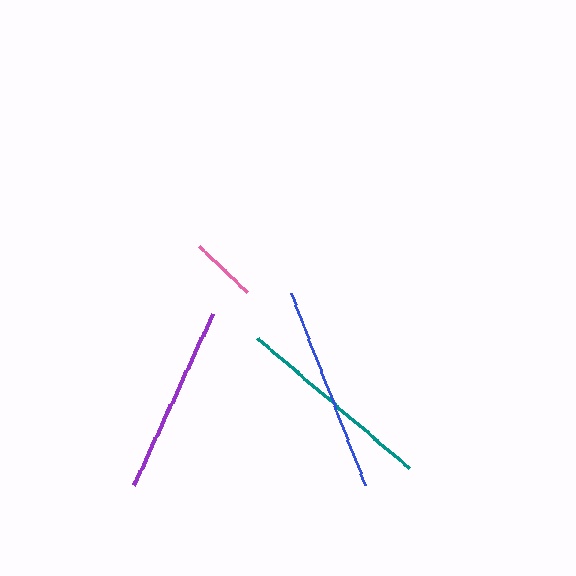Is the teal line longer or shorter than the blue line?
The blue line is longer than the teal line.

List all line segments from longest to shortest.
From longest to shortest: blue, teal, purple, pink.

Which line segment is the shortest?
The pink line is the shortest at approximately 66 pixels.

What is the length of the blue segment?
The blue segment is approximately 205 pixels long.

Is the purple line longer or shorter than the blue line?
The blue line is longer than the purple line.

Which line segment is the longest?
The blue line is the longest at approximately 205 pixels.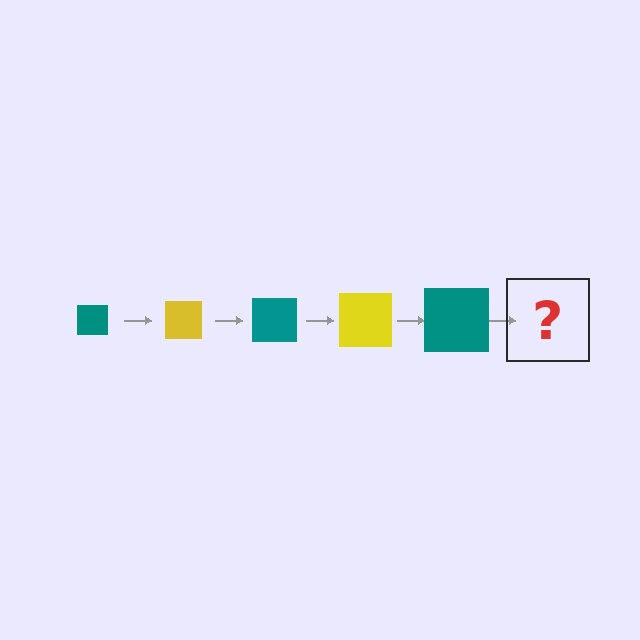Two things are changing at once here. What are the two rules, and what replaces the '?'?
The two rules are that the square grows larger each step and the color cycles through teal and yellow. The '?' should be a yellow square, larger than the previous one.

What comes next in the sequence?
The next element should be a yellow square, larger than the previous one.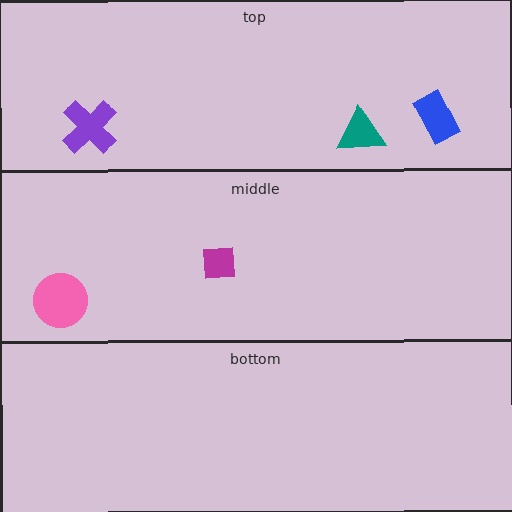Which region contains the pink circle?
The middle region.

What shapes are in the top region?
The blue rectangle, the teal triangle, the purple cross.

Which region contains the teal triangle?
The top region.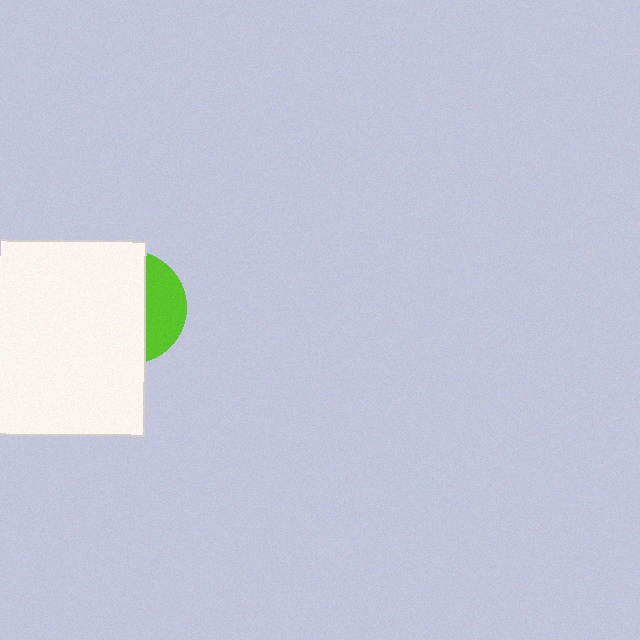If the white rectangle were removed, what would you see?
You would see the complete lime circle.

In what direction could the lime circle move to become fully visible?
The lime circle could move right. That would shift it out from behind the white rectangle entirely.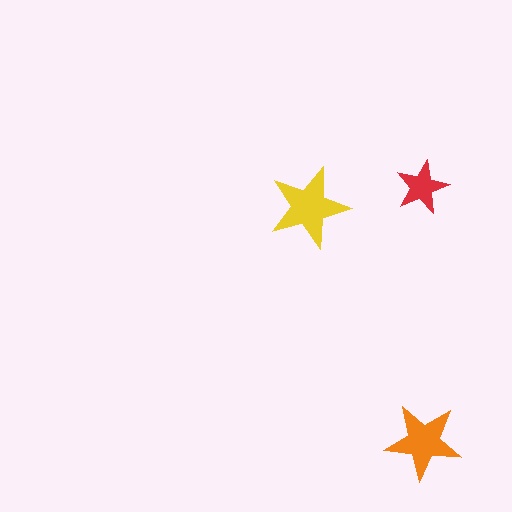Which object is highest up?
The red star is topmost.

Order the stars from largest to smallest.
the yellow one, the orange one, the red one.